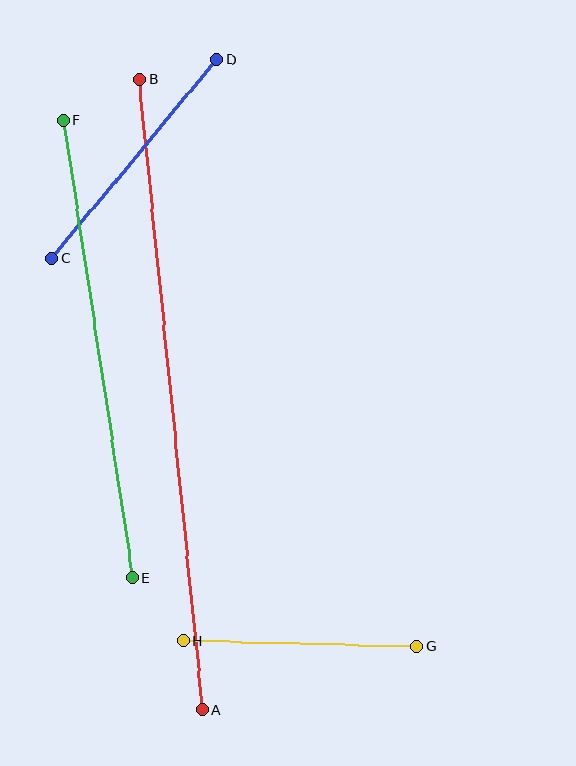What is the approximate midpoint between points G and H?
The midpoint is at approximately (300, 644) pixels.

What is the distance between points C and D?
The distance is approximately 258 pixels.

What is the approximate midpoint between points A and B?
The midpoint is at approximately (171, 394) pixels.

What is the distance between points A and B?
The distance is approximately 634 pixels.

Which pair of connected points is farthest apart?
Points A and B are farthest apart.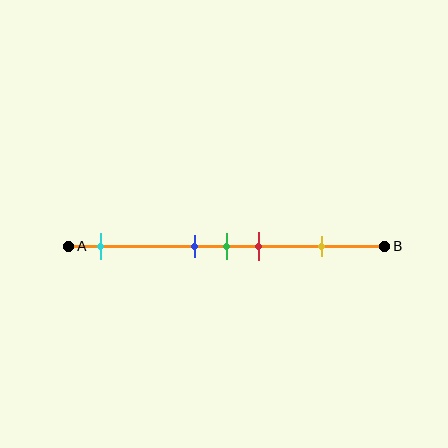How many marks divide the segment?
There are 5 marks dividing the segment.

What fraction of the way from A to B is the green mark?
The green mark is approximately 50% (0.5) of the way from A to B.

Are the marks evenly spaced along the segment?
No, the marks are not evenly spaced.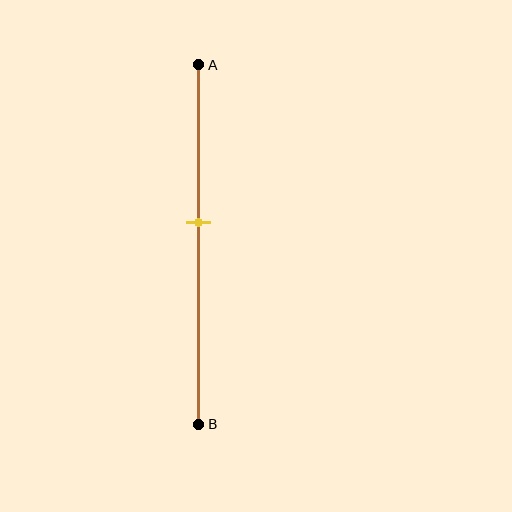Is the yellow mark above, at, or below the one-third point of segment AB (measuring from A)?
The yellow mark is below the one-third point of segment AB.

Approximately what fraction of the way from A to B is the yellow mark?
The yellow mark is approximately 45% of the way from A to B.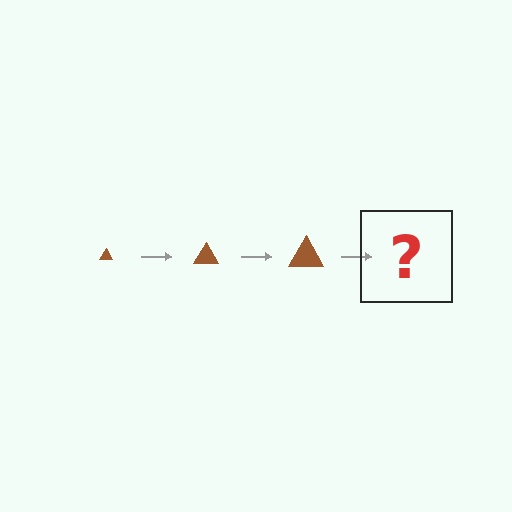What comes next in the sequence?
The next element should be a brown triangle, larger than the previous one.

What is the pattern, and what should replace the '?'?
The pattern is that the triangle gets progressively larger each step. The '?' should be a brown triangle, larger than the previous one.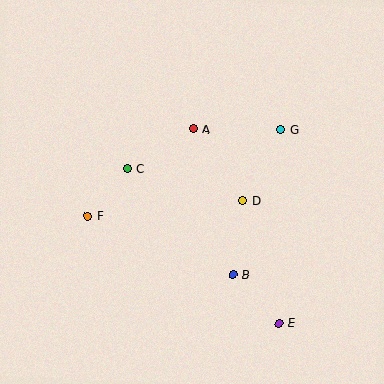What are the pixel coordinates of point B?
Point B is at (233, 275).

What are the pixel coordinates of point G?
Point G is at (281, 129).